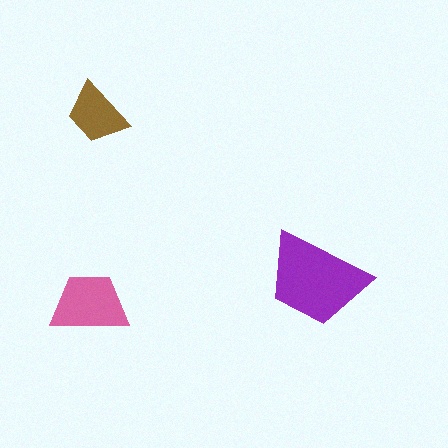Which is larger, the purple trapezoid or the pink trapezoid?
The purple one.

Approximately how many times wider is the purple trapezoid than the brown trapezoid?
About 1.5 times wider.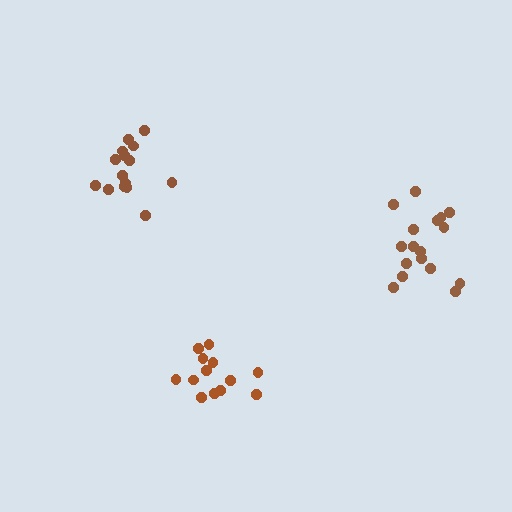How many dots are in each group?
Group 1: 17 dots, Group 2: 15 dots, Group 3: 13 dots (45 total).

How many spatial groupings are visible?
There are 3 spatial groupings.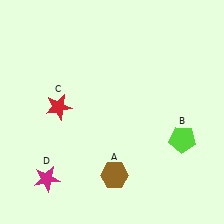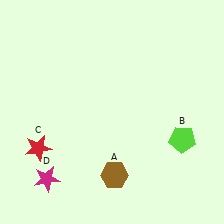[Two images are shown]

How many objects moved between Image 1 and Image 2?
1 object moved between the two images.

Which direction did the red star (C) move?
The red star (C) moved down.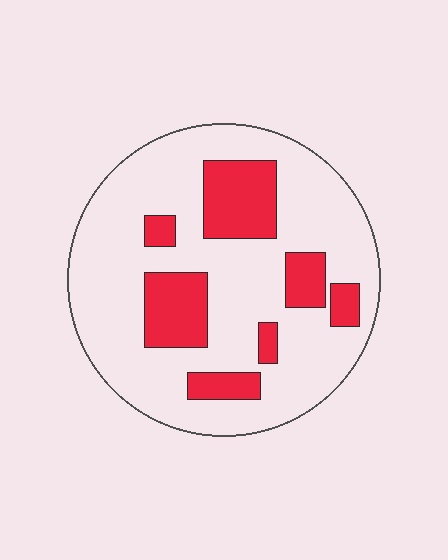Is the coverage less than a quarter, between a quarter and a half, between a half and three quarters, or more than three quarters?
Less than a quarter.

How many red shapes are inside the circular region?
7.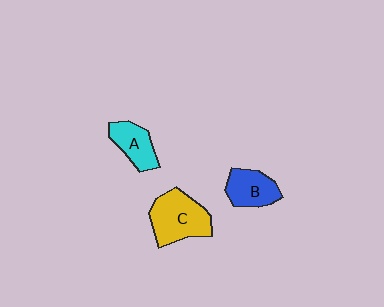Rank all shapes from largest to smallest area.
From largest to smallest: C (yellow), B (blue), A (cyan).